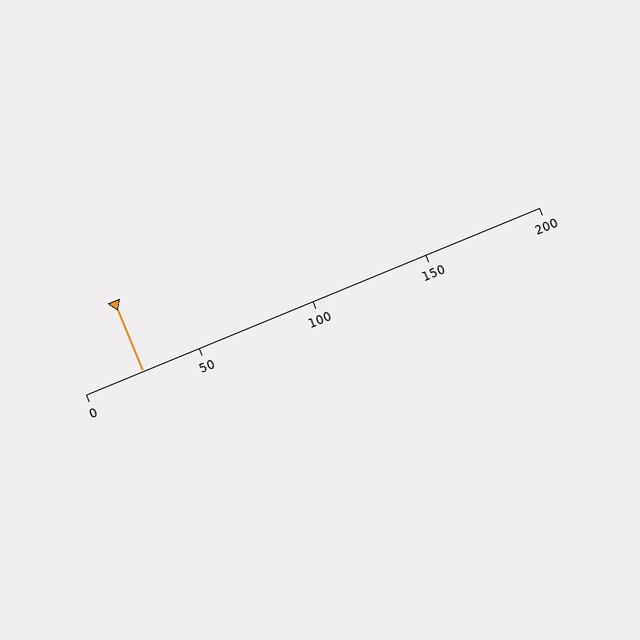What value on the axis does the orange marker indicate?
The marker indicates approximately 25.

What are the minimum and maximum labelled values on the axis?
The axis runs from 0 to 200.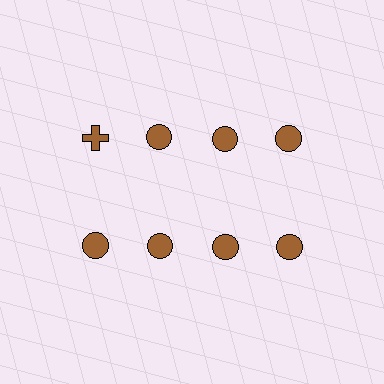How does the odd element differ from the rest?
It has a different shape: cross instead of circle.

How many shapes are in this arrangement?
There are 8 shapes arranged in a grid pattern.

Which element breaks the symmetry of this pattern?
The brown cross in the top row, leftmost column breaks the symmetry. All other shapes are brown circles.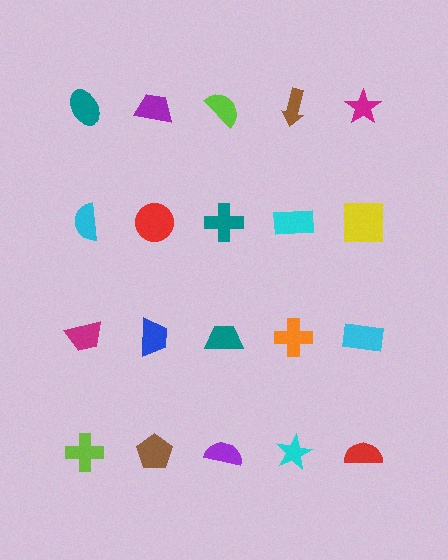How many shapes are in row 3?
5 shapes.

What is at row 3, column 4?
An orange cross.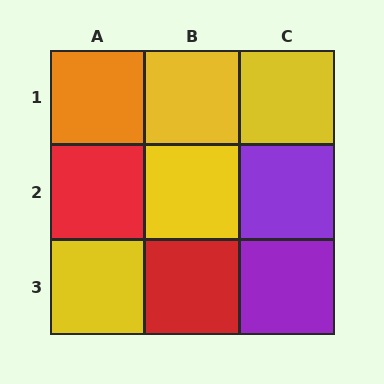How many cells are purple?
2 cells are purple.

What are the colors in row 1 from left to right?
Orange, yellow, yellow.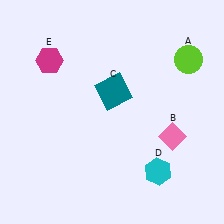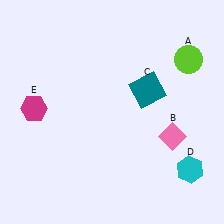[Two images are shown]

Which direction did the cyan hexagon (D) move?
The cyan hexagon (D) moved right.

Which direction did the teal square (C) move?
The teal square (C) moved right.